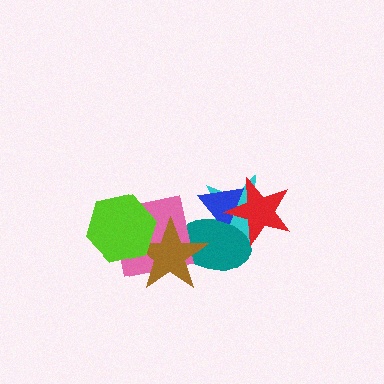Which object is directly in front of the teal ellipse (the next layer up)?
The pink square is directly in front of the teal ellipse.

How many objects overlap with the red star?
3 objects overlap with the red star.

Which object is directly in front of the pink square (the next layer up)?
The brown star is directly in front of the pink square.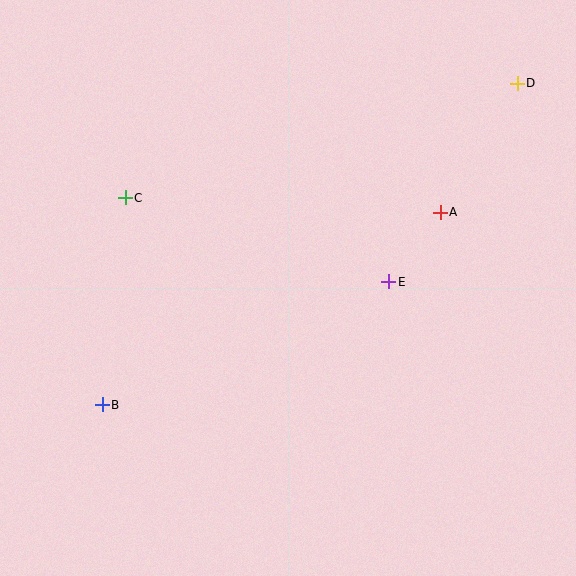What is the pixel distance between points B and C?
The distance between B and C is 208 pixels.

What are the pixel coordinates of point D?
Point D is at (517, 83).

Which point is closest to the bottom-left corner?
Point B is closest to the bottom-left corner.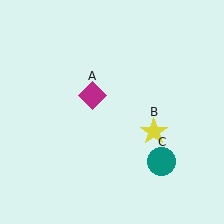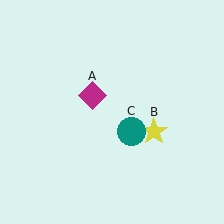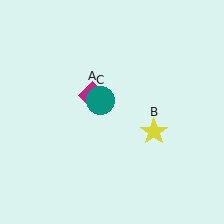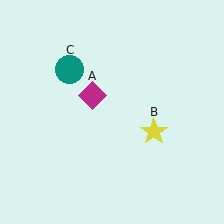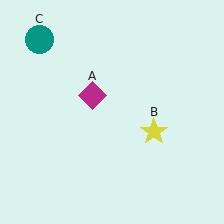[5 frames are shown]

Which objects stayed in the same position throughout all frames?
Magenta diamond (object A) and yellow star (object B) remained stationary.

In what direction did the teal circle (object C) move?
The teal circle (object C) moved up and to the left.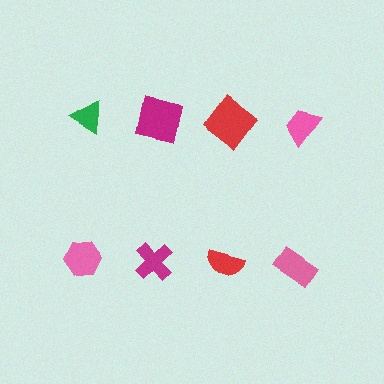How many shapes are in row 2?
4 shapes.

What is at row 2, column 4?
A pink rectangle.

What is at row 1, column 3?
A red diamond.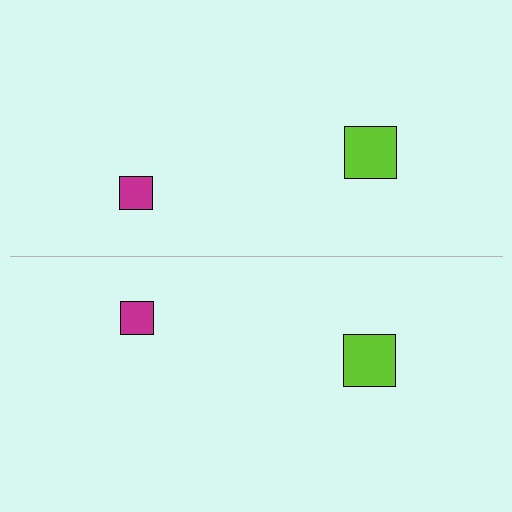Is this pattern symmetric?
Yes, this pattern has bilateral (reflection) symmetry.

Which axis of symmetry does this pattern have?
The pattern has a horizontal axis of symmetry running through the center of the image.